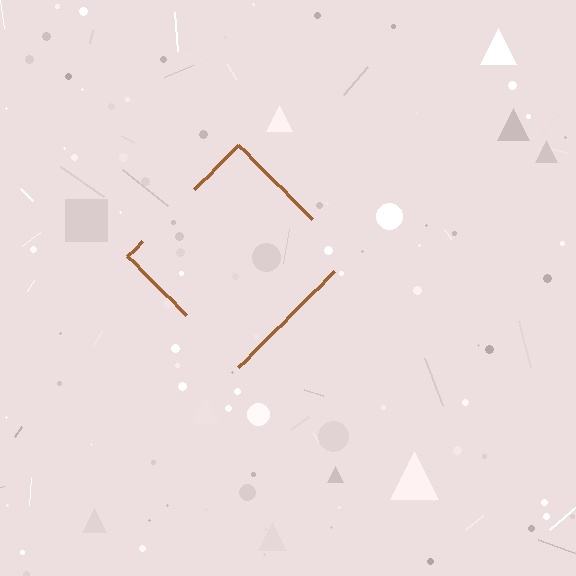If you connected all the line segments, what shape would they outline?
They would outline a diamond.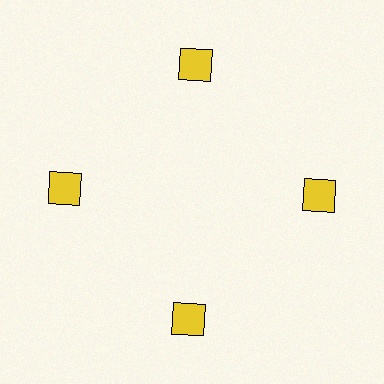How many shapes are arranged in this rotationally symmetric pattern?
There are 4 shapes, arranged in 4 groups of 1.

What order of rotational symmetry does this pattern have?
This pattern has 4-fold rotational symmetry.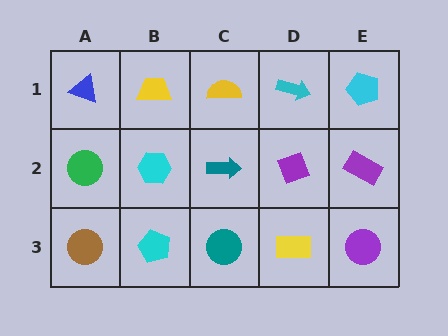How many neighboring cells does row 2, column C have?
4.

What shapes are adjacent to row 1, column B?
A cyan hexagon (row 2, column B), a blue triangle (row 1, column A), a yellow semicircle (row 1, column C).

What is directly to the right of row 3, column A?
A cyan pentagon.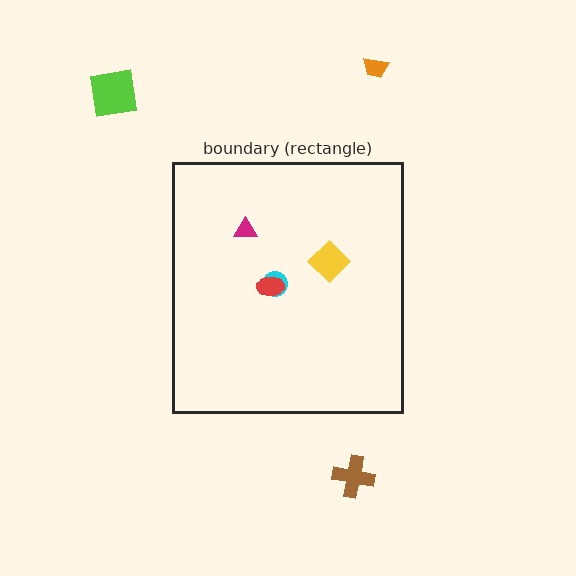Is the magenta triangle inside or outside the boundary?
Inside.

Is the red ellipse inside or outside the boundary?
Inside.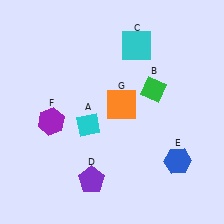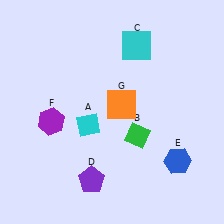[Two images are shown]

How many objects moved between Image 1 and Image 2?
1 object moved between the two images.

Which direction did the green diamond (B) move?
The green diamond (B) moved down.